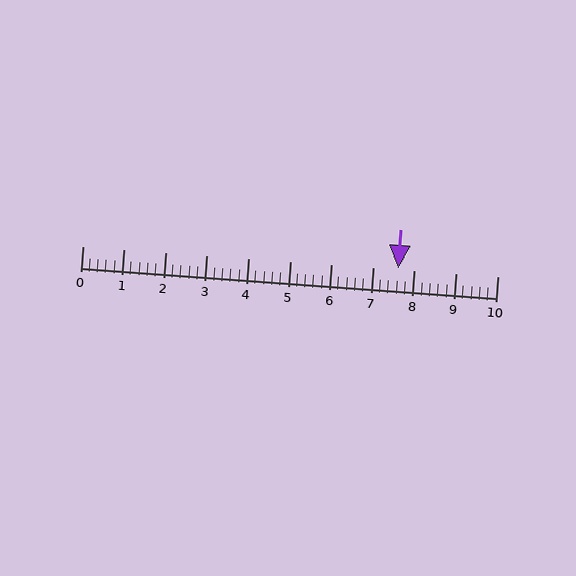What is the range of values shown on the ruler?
The ruler shows values from 0 to 10.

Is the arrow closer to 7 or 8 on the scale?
The arrow is closer to 8.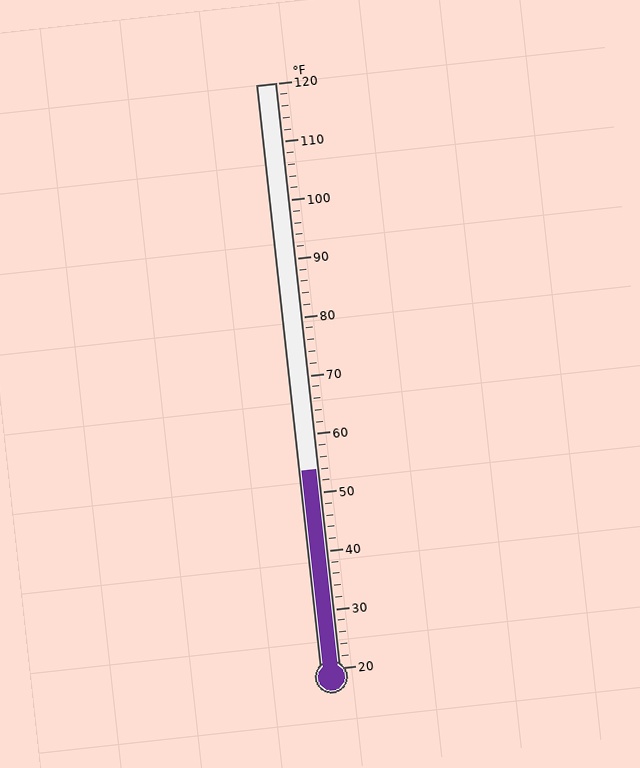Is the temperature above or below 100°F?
The temperature is below 100°F.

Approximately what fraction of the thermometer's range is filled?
The thermometer is filled to approximately 35% of its range.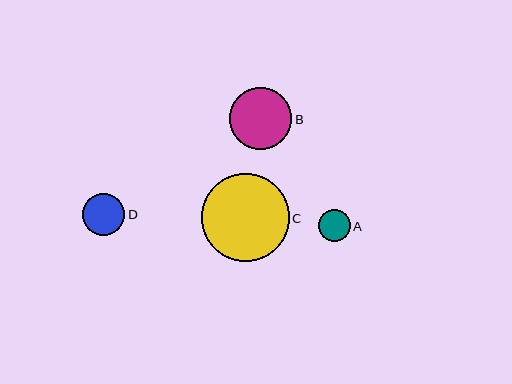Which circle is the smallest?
Circle A is the smallest with a size of approximately 32 pixels.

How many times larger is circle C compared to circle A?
Circle C is approximately 2.8 times the size of circle A.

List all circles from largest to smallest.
From largest to smallest: C, B, D, A.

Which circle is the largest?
Circle C is the largest with a size of approximately 88 pixels.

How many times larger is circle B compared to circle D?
Circle B is approximately 1.5 times the size of circle D.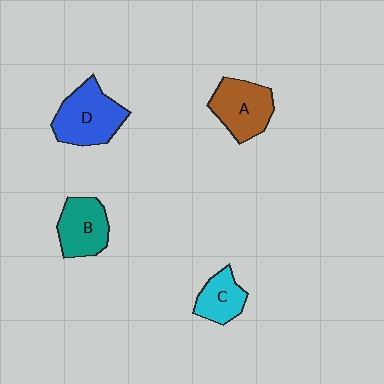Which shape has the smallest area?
Shape C (cyan).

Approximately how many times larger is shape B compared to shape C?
Approximately 1.3 times.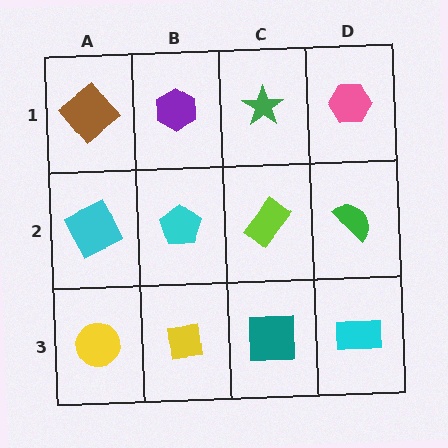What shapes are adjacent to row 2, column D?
A pink hexagon (row 1, column D), a cyan rectangle (row 3, column D), a lime rectangle (row 2, column C).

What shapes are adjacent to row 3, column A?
A cyan square (row 2, column A), a yellow square (row 3, column B).